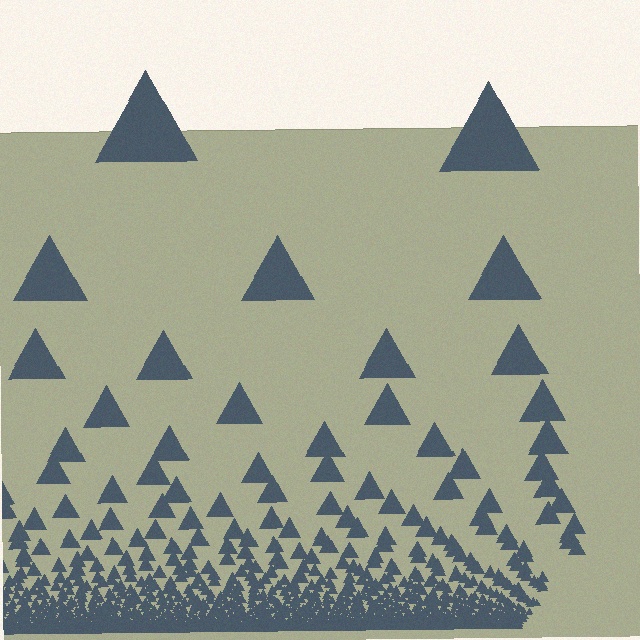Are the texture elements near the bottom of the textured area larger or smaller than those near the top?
Smaller. The gradient is inverted — elements near the bottom are smaller and denser.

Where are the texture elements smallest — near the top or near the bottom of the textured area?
Near the bottom.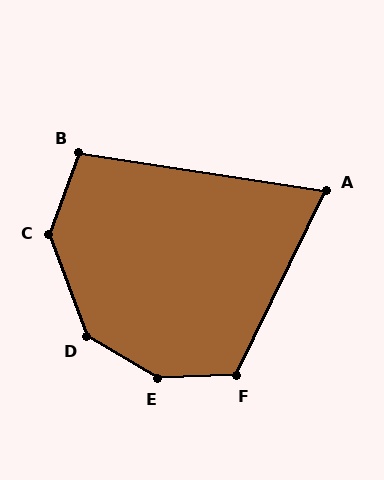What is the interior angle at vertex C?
Approximately 140 degrees (obtuse).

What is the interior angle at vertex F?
Approximately 118 degrees (obtuse).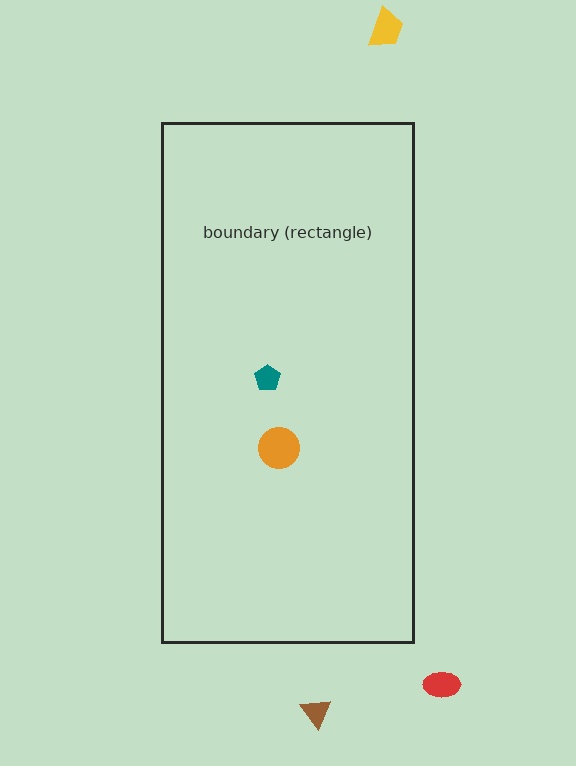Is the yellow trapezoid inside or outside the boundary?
Outside.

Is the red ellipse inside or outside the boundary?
Outside.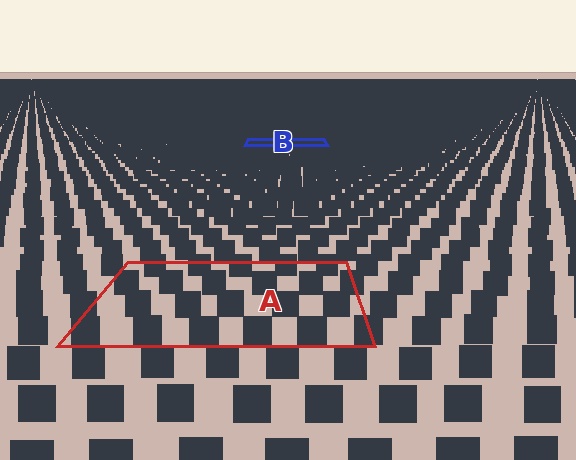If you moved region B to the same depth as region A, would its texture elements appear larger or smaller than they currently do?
They would appear larger. At a closer depth, the same texture elements are projected at a bigger on-screen size.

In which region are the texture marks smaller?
The texture marks are smaller in region B, because it is farther away.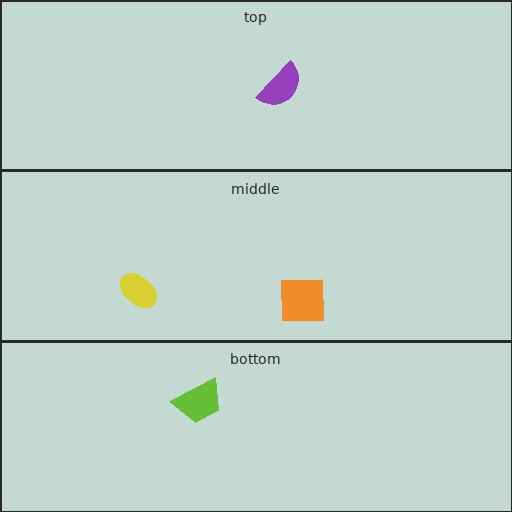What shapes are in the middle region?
The orange square, the yellow ellipse.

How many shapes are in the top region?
1.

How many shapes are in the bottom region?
1.